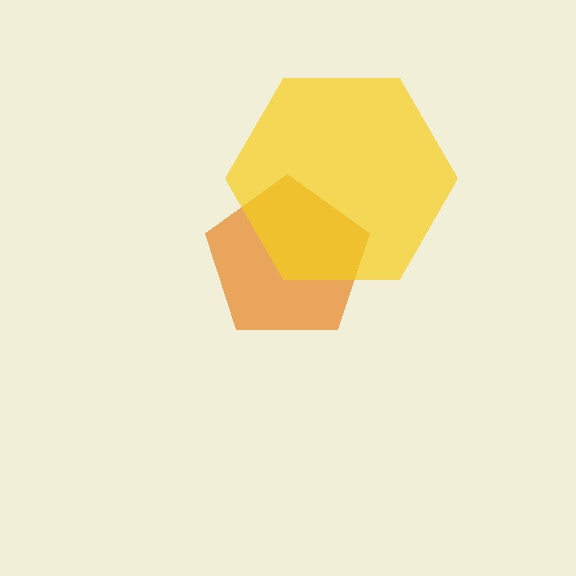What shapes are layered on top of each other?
The layered shapes are: an orange pentagon, a yellow hexagon.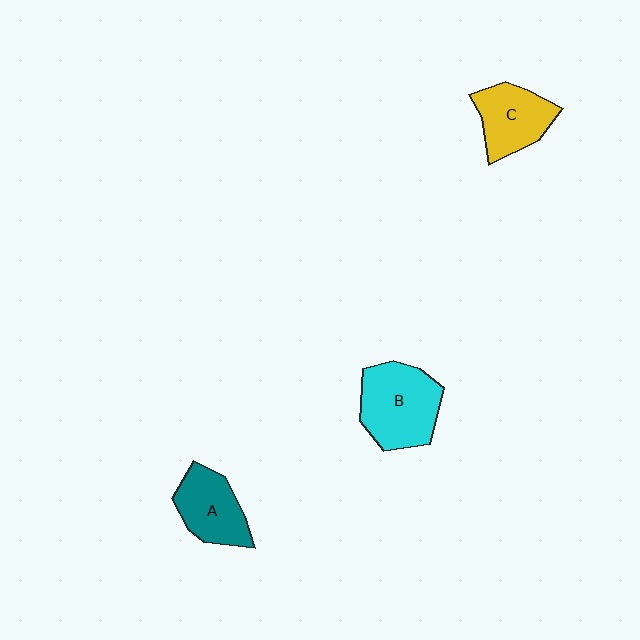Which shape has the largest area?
Shape B (cyan).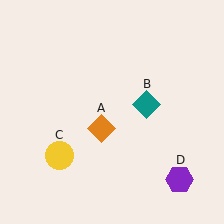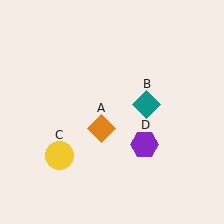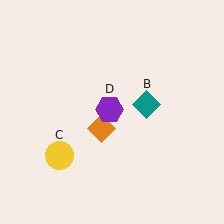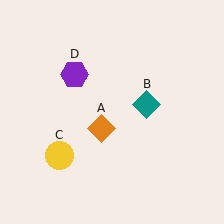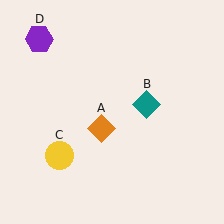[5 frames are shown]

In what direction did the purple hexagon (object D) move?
The purple hexagon (object D) moved up and to the left.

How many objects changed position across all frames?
1 object changed position: purple hexagon (object D).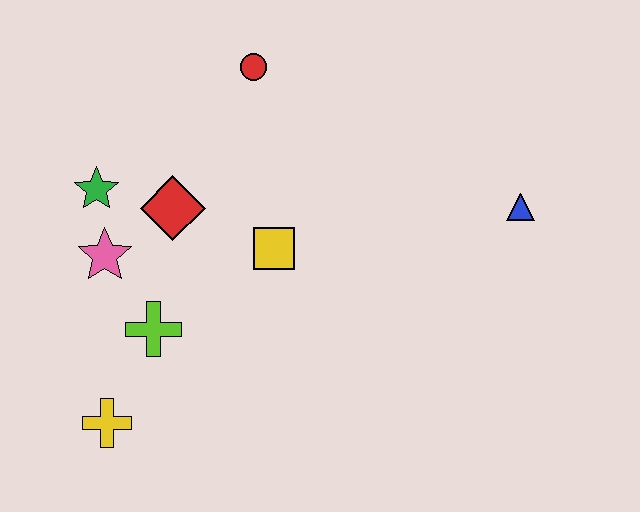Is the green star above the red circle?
No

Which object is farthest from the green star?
The blue triangle is farthest from the green star.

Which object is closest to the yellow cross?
The lime cross is closest to the yellow cross.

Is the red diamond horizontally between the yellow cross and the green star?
No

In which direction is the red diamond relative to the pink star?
The red diamond is to the right of the pink star.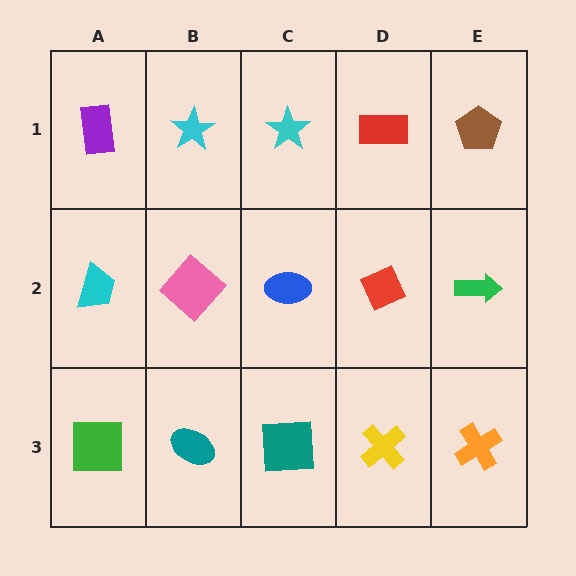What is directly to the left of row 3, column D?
A teal square.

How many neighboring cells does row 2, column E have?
3.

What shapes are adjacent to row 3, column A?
A cyan trapezoid (row 2, column A), a teal ellipse (row 3, column B).